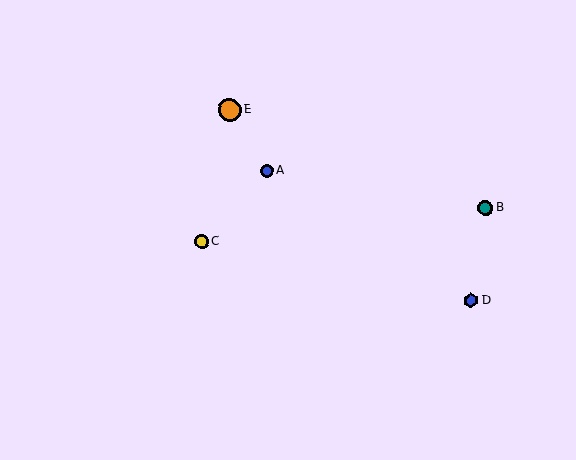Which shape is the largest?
The orange circle (labeled E) is the largest.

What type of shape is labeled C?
Shape C is a yellow circle.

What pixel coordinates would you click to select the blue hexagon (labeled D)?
Click at (471, 301) to select the blue hexagon D.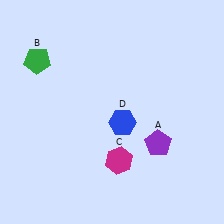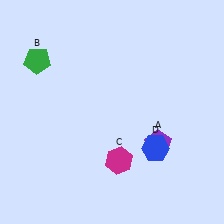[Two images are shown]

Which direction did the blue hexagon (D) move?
The blue hexagon (D) moved right.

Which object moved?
The blue hexagon (D) moved right.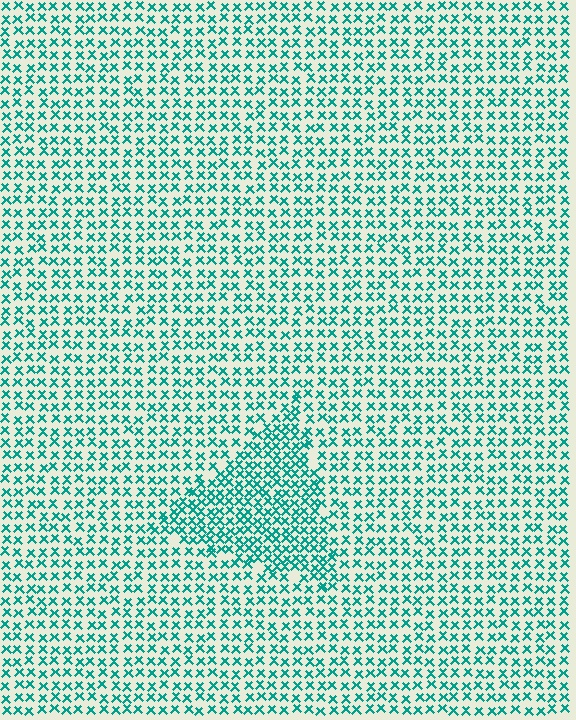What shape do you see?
I see a triangle.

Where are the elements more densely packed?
The elements are more densely packed inside the triangle boundary.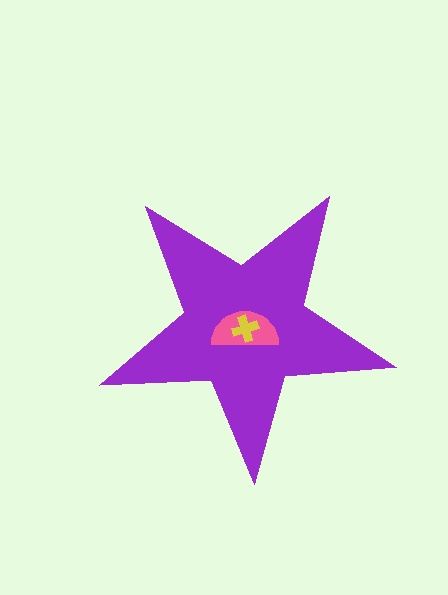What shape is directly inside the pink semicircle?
The yellow cross.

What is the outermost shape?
The purple star.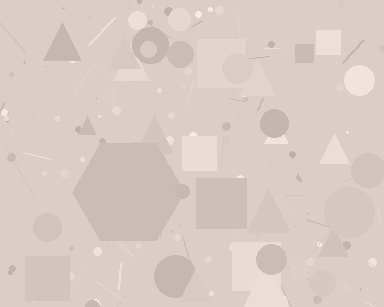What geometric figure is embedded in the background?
A hexagon is embedded in the background.